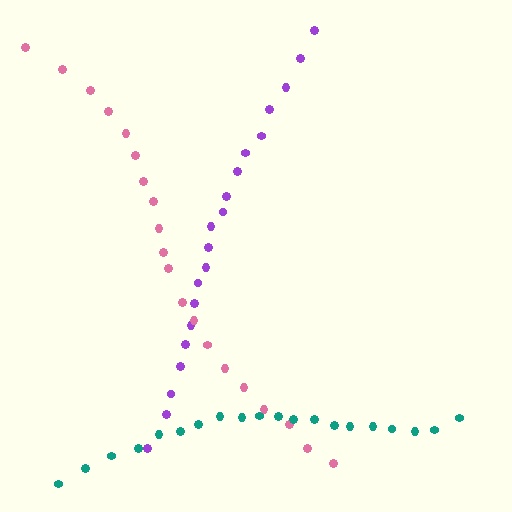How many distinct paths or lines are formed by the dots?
There are 3 distinct paths.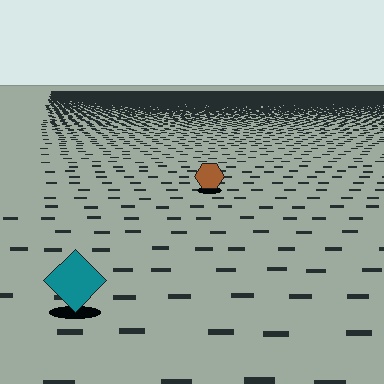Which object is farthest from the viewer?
The brown hexagon is farthest from the viewer. It appears smaller and the ground texture around it is denser.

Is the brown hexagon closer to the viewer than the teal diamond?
No. The teal diamond is closer — you can tell from the texture gradient: the ground texture is coarser near it.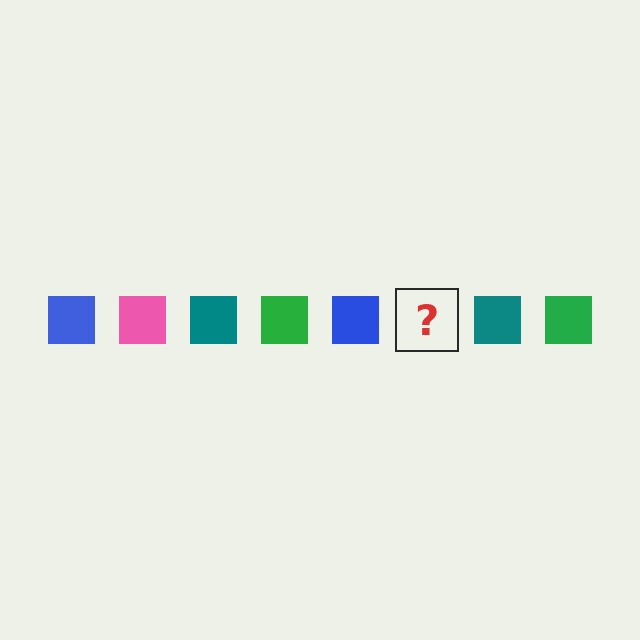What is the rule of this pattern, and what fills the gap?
The rule is that the pattern cycles through blue, pink, teal, green squares. The gap should be filled with a pink square.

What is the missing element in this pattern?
The missing element is a pink square.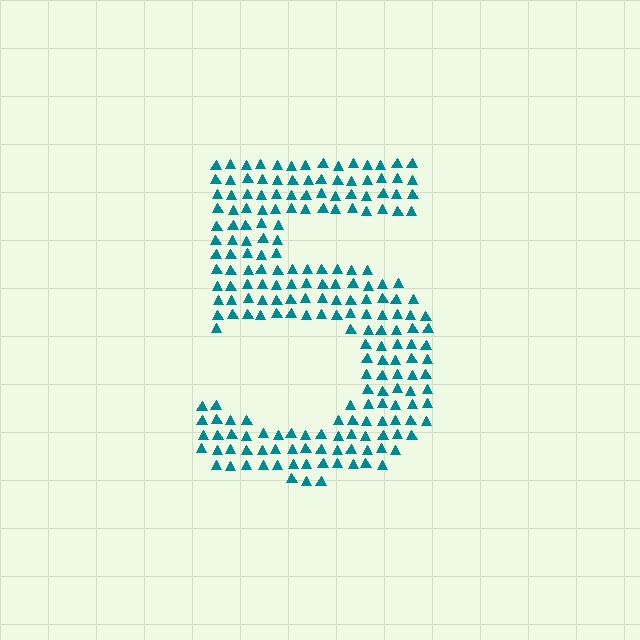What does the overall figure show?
The overall figure shows the digit 5.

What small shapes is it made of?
It is made of small triangles.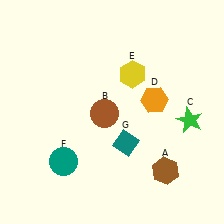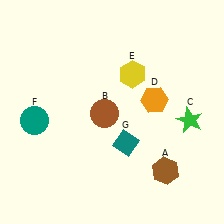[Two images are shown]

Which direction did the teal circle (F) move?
The teal circle (F) moved up.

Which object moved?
The teal circle (F) moved up.